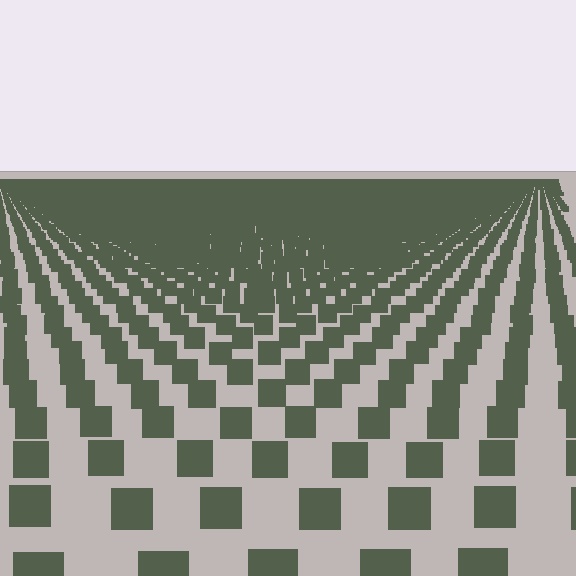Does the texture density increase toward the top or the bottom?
Density increases toward the top.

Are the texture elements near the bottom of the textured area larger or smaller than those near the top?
Larger. Near the bottom, elements are closer to the viewer and appear at a bigger on-screen size.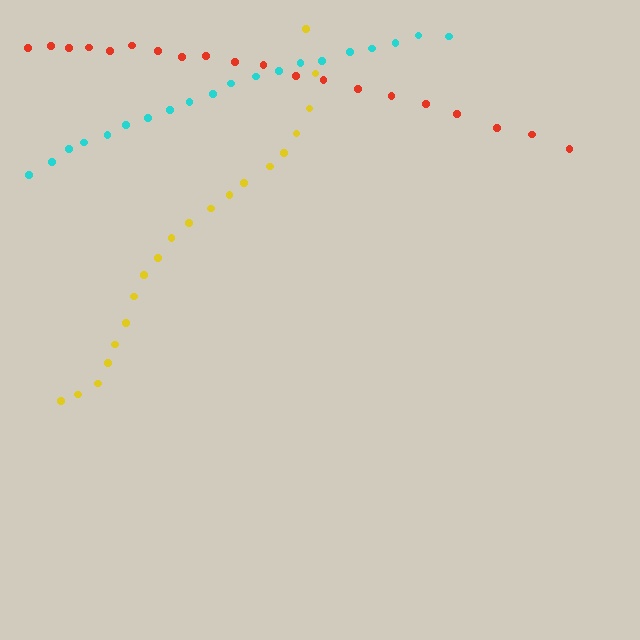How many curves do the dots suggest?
There are 3 distinct paths.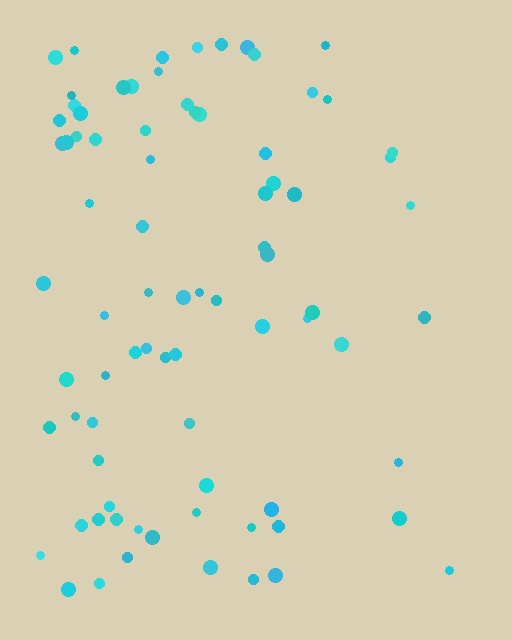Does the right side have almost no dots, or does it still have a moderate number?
Still a moderate number, just noticeably fewer than the left.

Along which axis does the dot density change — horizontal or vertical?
Horizontal.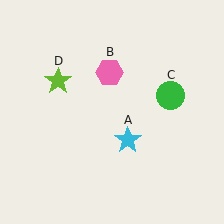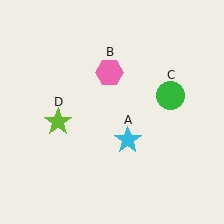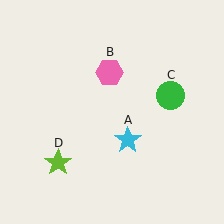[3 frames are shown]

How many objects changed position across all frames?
1 object changed position: lime star (object D).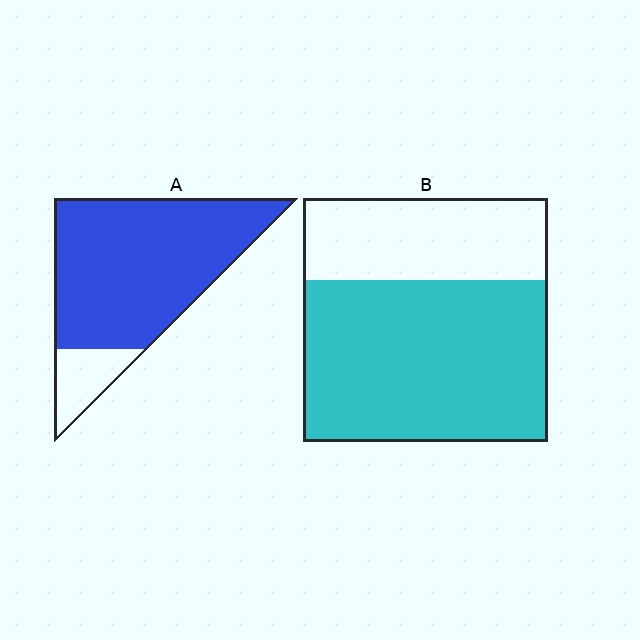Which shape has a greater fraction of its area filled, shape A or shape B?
Shape A.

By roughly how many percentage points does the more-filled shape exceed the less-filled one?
By roughly 20 percentage points (A over B).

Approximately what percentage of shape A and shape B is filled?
A is approximately 85% and B is approximately 65%.